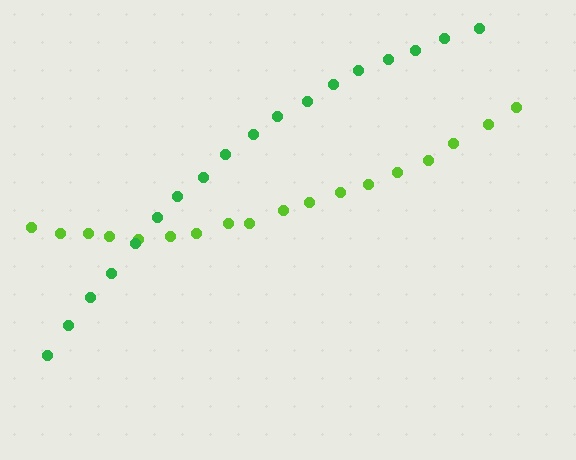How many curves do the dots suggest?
There are 2 distinct paths.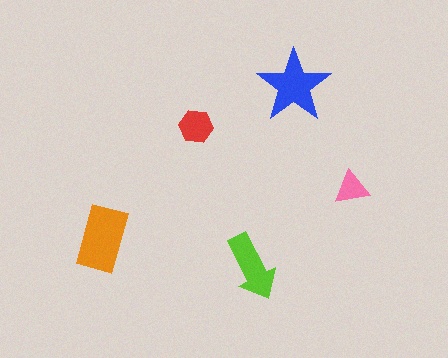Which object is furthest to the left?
The orange rectangle is leftmost.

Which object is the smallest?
The pink triangle.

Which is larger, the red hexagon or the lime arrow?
The lime arrow.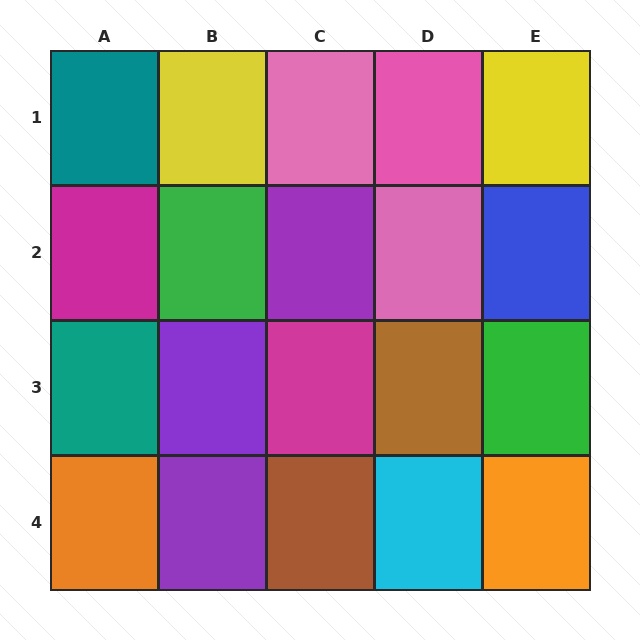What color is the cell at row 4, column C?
Brown.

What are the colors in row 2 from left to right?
Magenta, green, purple, pink, blue.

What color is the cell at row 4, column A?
Orange.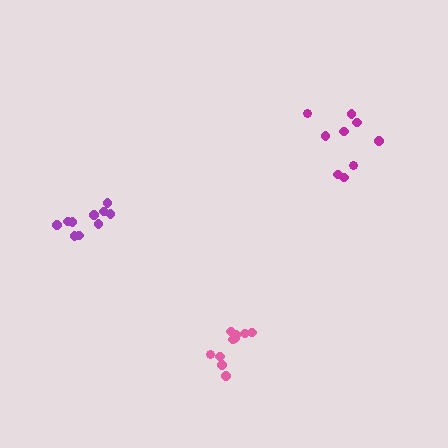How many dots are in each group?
Group 1: 10 dots, Group 2: 9 dots, Group 3: 10 dots (29 total).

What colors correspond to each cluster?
The clusters are colored: pink, magenta, purple.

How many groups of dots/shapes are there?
There are 3 groups.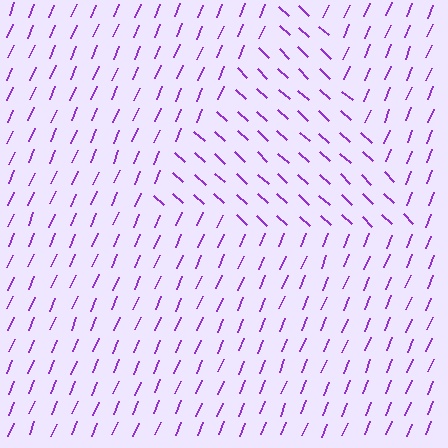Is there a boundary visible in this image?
Yes, there is a texture boundary formed by a change in line orientation.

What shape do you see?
I see a triangle.